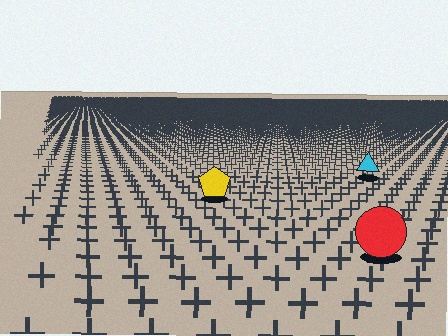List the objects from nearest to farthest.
From nearest to farthest: the red circle, the yellow pentagon, the cyan triangle.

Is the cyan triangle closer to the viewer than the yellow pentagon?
No. The yellow pentagon is closer — you can tell from the texture gradient: the ground texture is coarser near it.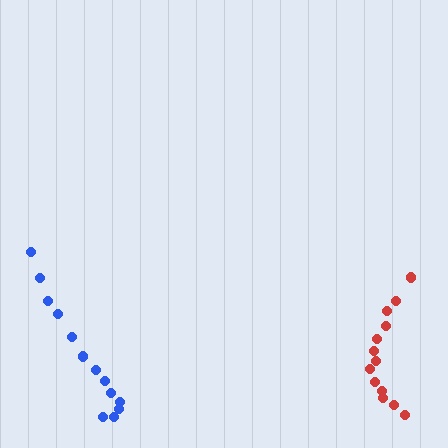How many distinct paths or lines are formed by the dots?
There are 2 distinct paths.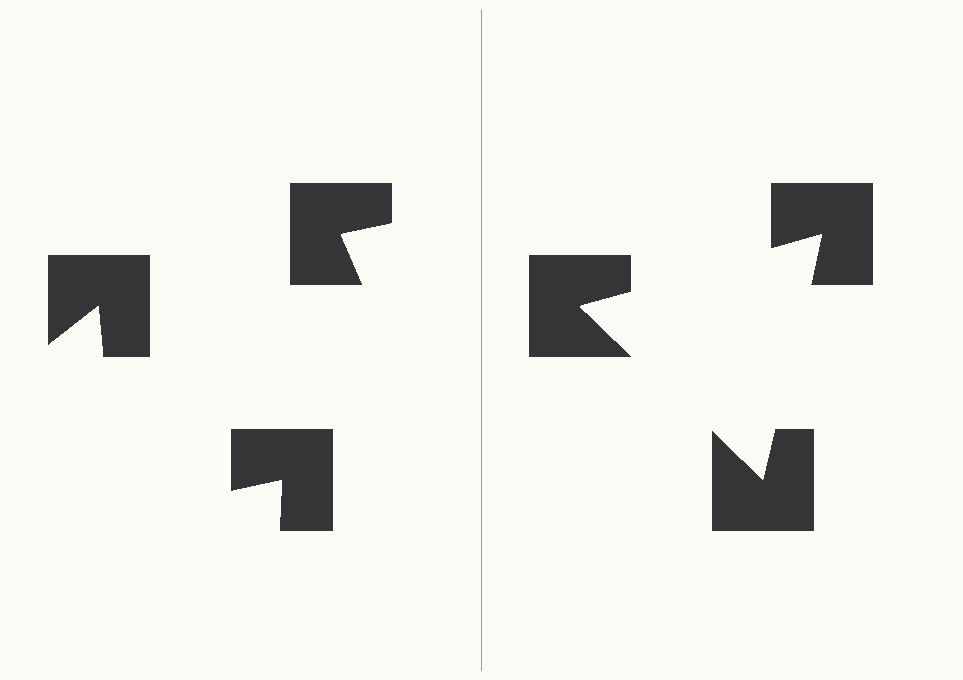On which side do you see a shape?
An illusory triangle appears on the right side. On the left side the wedge cuts are rotated, so no coherent shape forms.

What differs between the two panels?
The notched squares are positioned identically on both sides; only the wedge orientations differ. On the right they align to a triangle; on the left they are misaligned.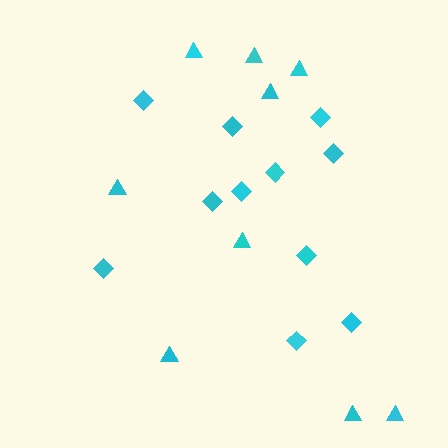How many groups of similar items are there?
There are 2 groups: one group of diamonds (11) and one group of triangles (9).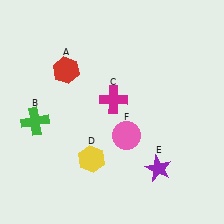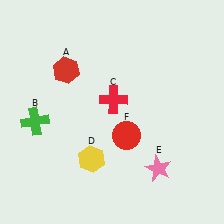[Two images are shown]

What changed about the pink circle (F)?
In Image 1, F is pink. In Image 2, it changed to red.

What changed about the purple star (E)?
In Image 1, E is purple. In Image 2, it changed to pink.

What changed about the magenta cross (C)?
In Image 1, C is magenta. In Image 2, it changed to red.